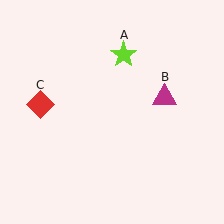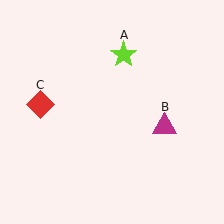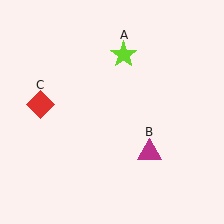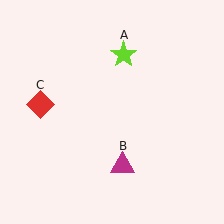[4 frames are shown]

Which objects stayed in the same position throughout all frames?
Lime star (object A) and red diamond (object C) remained stationary.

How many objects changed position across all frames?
1 object changed position: magenta triangle (object B).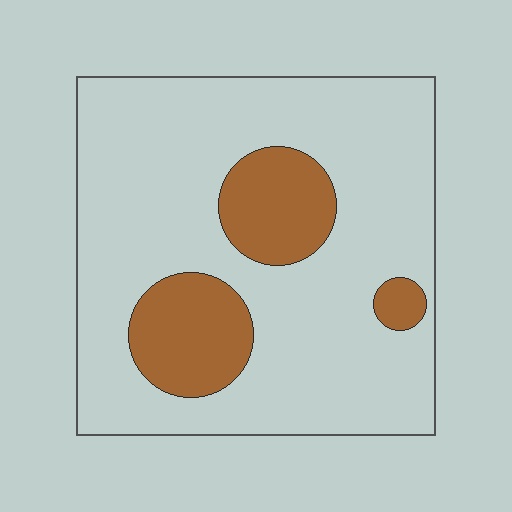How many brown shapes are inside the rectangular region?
3.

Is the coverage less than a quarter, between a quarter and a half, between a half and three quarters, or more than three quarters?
Less than a quarter.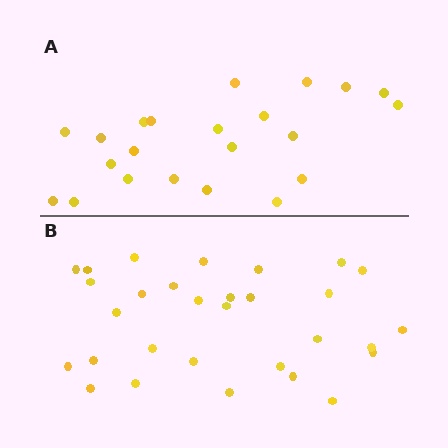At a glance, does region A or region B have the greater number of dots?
Region B (the bottom region) has more dots.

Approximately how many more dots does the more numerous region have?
Region B has roughly 8 or so more dots than region A.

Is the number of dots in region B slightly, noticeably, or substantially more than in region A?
Region B has noticeably more, but not dramatically so. The ratio is roughly 1.4 to 1.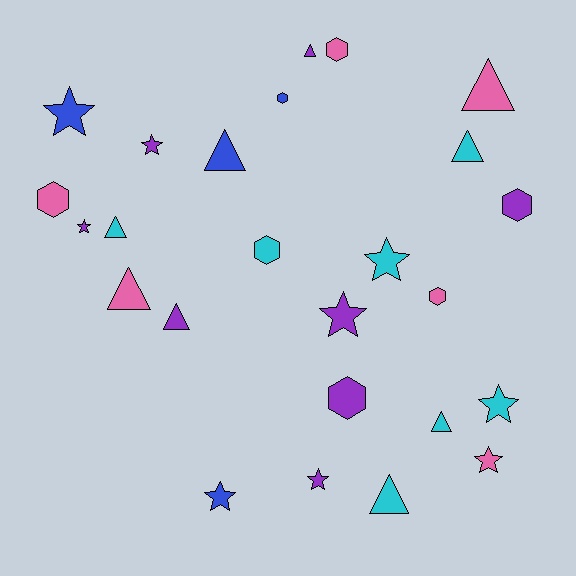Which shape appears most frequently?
Star, with 9 objects.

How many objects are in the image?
There are 25 objects.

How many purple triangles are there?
There are 2 purple triangles.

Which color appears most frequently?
Purple, with 8 objects.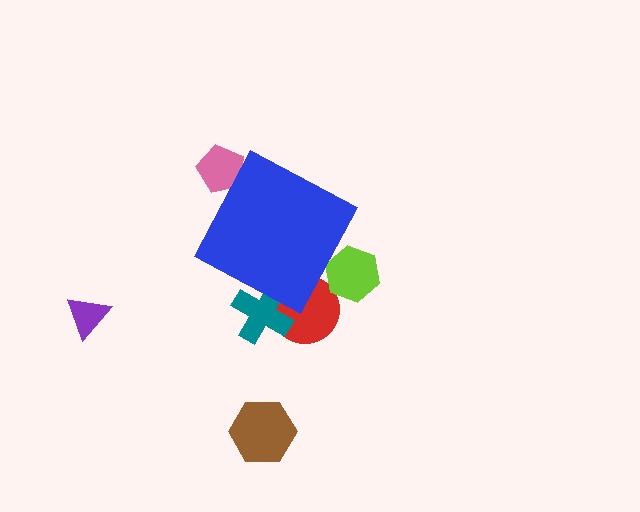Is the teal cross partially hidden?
Yes, the teal cross is partially hidden behind the blue diamond.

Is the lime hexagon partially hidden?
Yes, the lime hexagon is partially hidden behind the blue diamond.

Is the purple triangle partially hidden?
No, the purple triangle is fully visible.